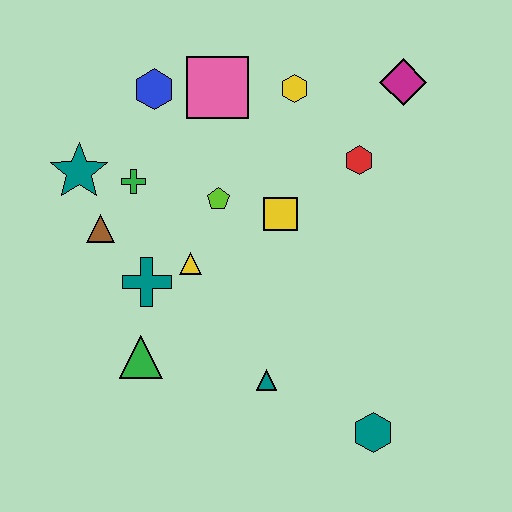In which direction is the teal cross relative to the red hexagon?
The teal cross is to the left of the red hexagon.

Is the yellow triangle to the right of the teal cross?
Yes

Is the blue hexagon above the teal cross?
Yes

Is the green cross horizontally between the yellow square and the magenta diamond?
No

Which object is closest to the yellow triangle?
The teal cross is closest to the yellow triangle.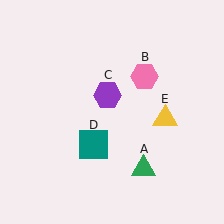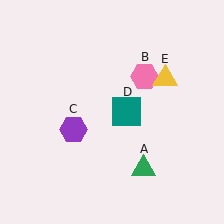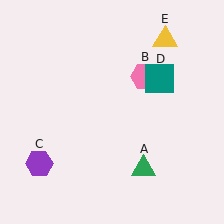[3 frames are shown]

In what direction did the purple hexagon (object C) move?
The purple hexagon (object C) moved down and to the left.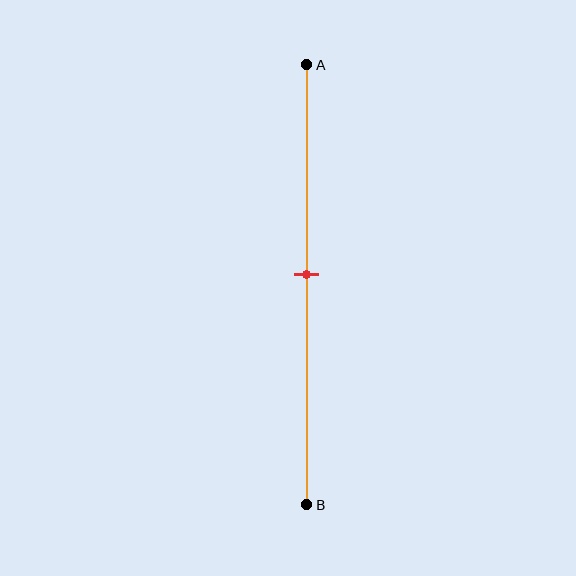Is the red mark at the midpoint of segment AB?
Yes, the mark is approximately at the midpoint.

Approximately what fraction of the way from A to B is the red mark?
The red mark is approximately 50% of the way from A to B.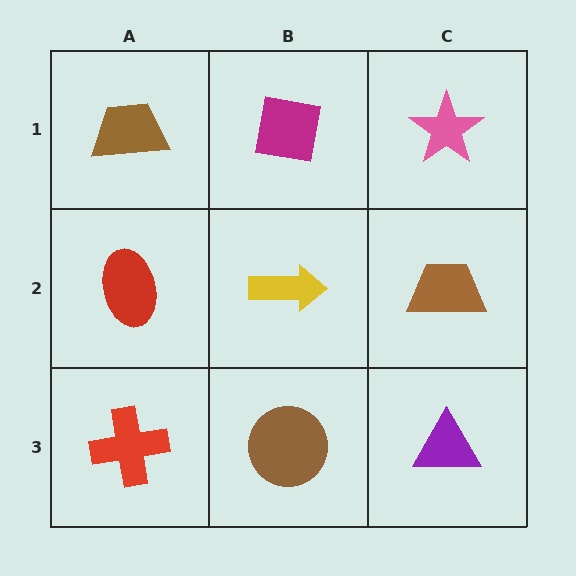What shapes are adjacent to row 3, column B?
A yellow arrow (row 2, column B), a red cross (row 3, column A), a purple triangle (row 3, column C).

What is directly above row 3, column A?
A red ellipse.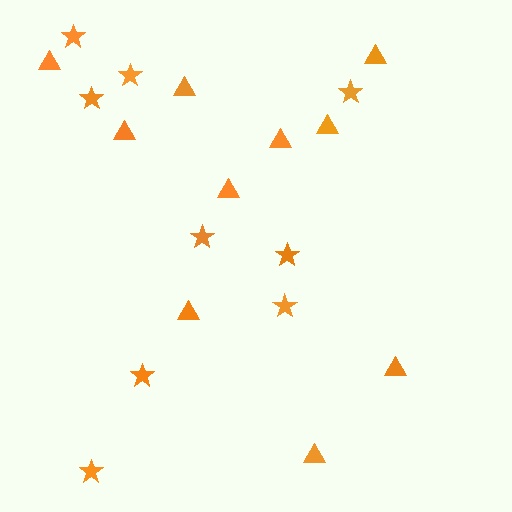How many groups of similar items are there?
There are 2 groups: one group of triangles (10) and one group of stars (9).